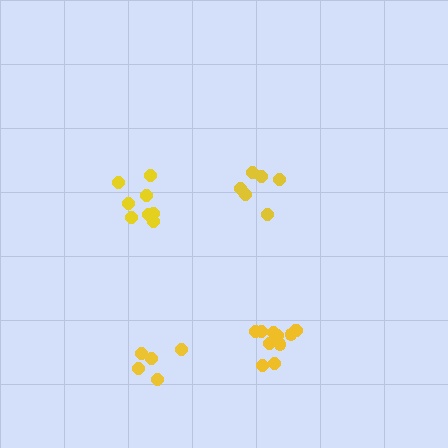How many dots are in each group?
Group 1: 8 dots, Group 2: 6 dots, Group 3: 11 dots, Group 4: 5 dots (30 total).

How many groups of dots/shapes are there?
There are 4 groups.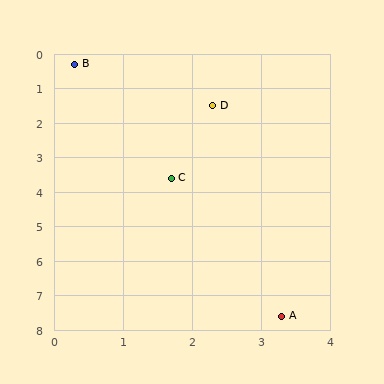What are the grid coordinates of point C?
Point C is at approximately (1.7, 3.6).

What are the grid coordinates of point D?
Point D is at approximately (2.3, 1.5).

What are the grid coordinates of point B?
Point B is at approximately (0.3, 0.3).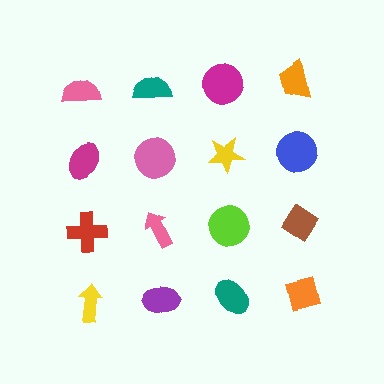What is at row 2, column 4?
A blue circle.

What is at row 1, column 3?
A magenta circle.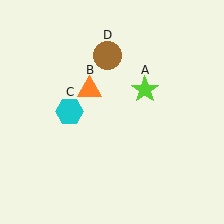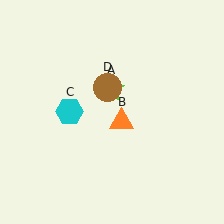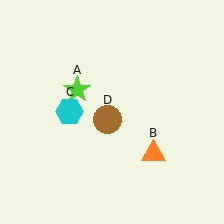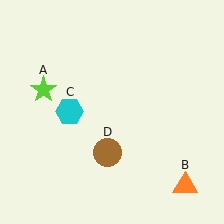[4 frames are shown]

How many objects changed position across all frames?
3 objects changed position: lime star (object A), orange triangle (object B), brown circle (object D).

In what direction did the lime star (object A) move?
The lime star (object A) moved left.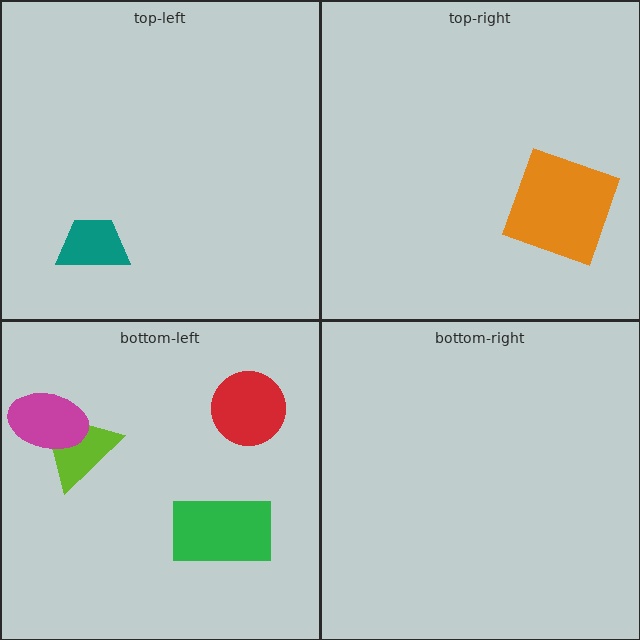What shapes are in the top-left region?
The teal trapezoid.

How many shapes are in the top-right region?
1.